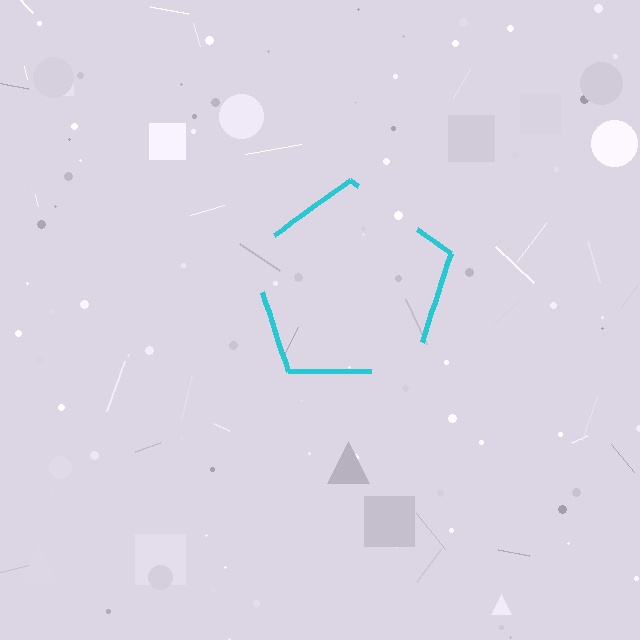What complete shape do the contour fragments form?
The contour fragments form a pentagon.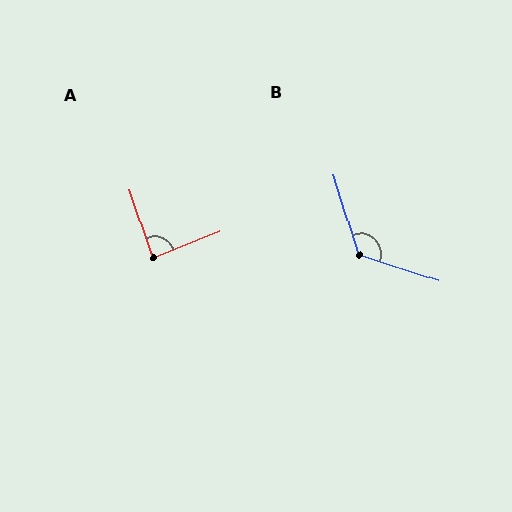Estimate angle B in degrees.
Approximately 125 degrees.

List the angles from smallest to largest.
A (87°), B (125°).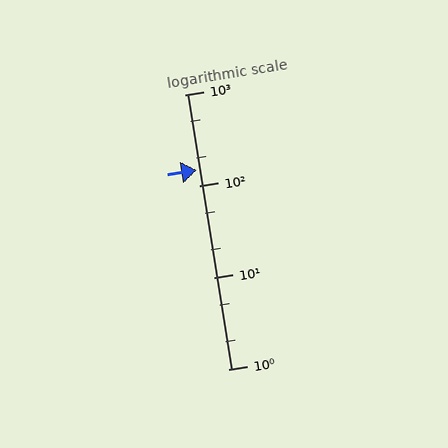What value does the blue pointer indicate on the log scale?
The pointer indicates approximately 150.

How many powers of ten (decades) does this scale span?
The scale spans 3 decades, from 1 to 1000.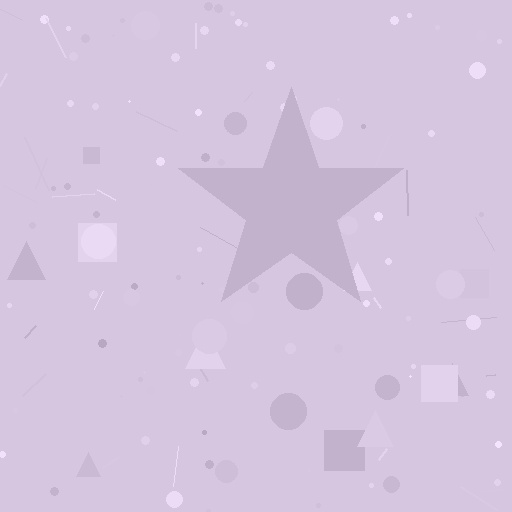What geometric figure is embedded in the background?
A star is embedded in the background.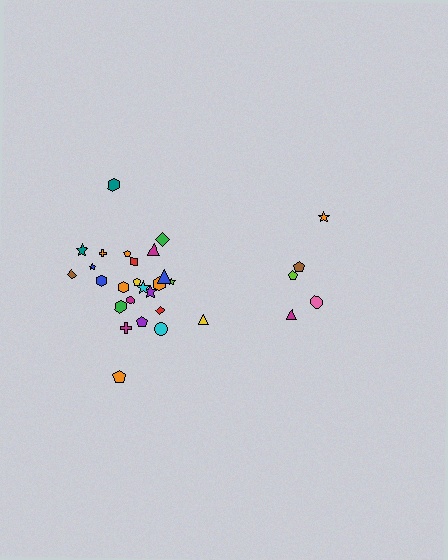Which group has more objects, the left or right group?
The left group.